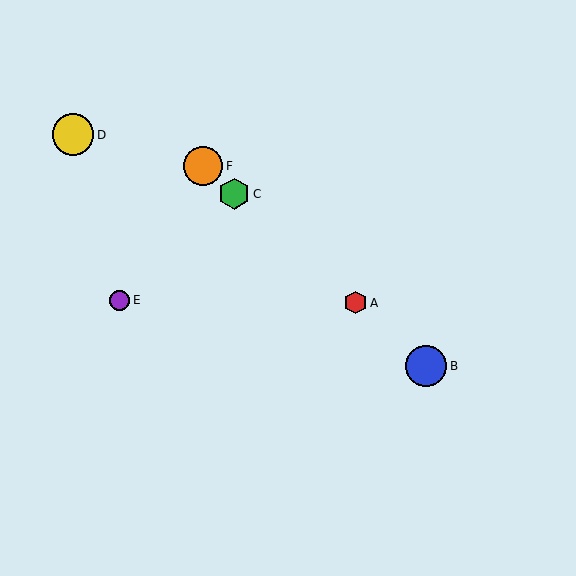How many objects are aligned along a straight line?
4 objects (A, B, C, F) are aligned along a straight line.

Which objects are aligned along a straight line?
Objects A, B, C, F are aligned along a straight line.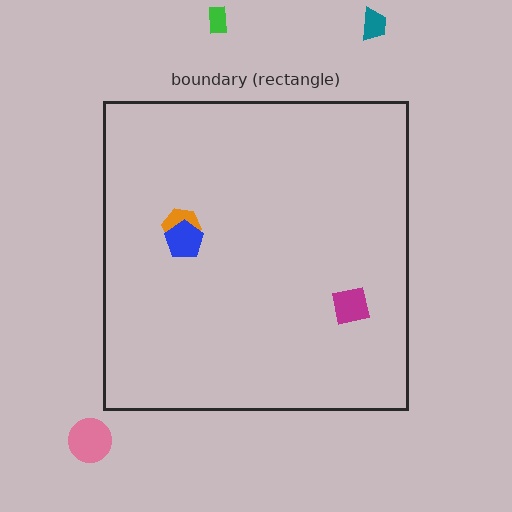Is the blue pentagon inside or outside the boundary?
Inside.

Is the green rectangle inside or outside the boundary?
Outside.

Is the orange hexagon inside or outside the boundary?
Inside.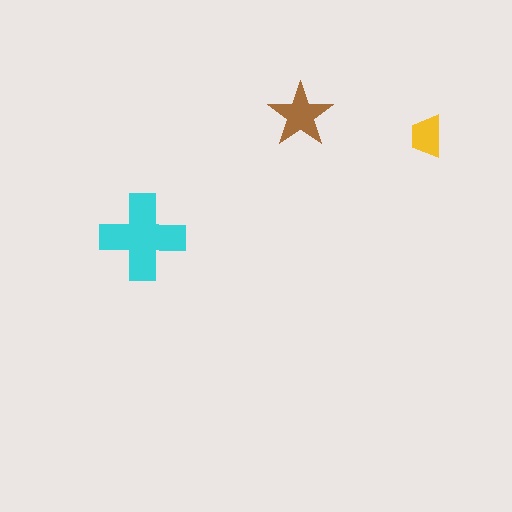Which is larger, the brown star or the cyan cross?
The cyan cross.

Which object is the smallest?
The yellow trapezoid.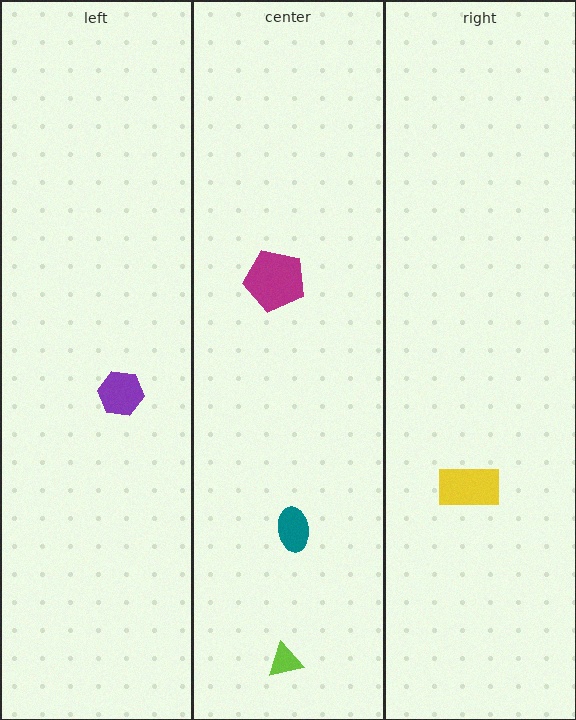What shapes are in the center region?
The teal ellipse, the magenta pentagon, the lime triangle.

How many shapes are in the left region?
1.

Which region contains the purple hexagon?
The left region.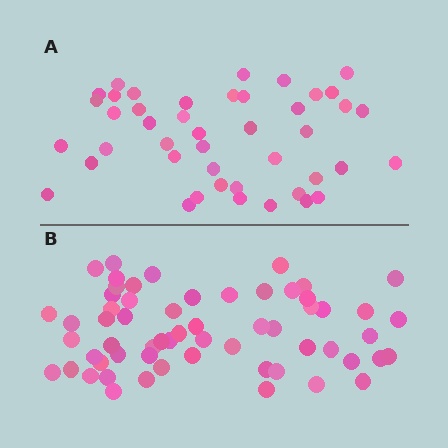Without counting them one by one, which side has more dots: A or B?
Region B (the bottom region) has more dots.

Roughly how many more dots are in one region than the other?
Region B has approximately 15 more dots than region A.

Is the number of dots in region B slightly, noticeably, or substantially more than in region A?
Region B has noticeably more, but not dramatically so. The ratio is roughly 1.4 to 1.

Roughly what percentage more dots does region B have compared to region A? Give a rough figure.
About 35% more.